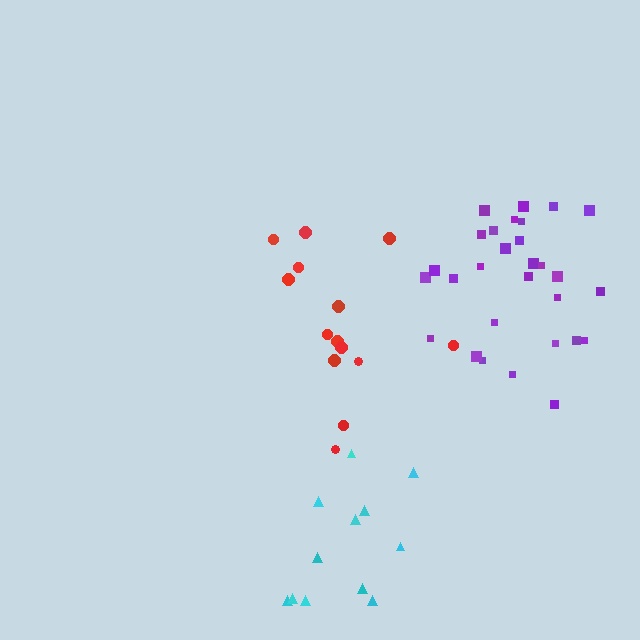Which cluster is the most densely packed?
Purple.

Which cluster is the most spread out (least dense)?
Cyan.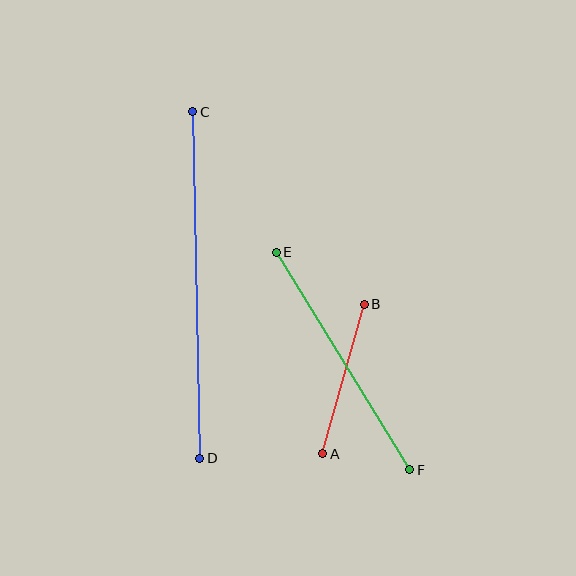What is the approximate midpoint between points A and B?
The midpoint is at approximately (344, 379) pixels.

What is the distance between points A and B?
The distance is approximately 155 pixels.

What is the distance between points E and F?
The distance is approximately 255 pixels.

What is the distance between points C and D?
The distance is approximately 346 pixels.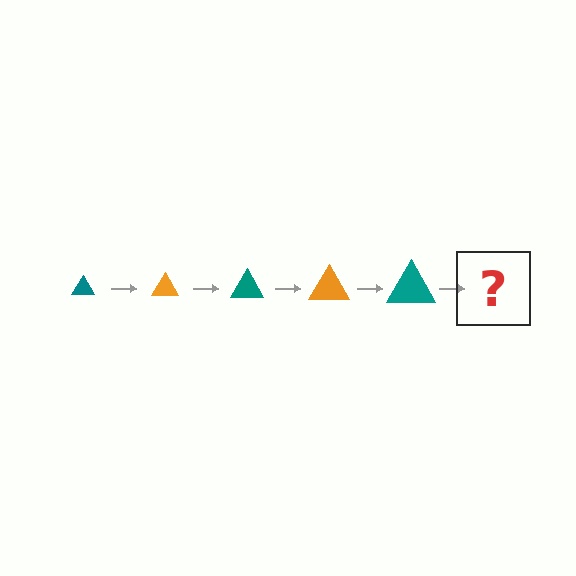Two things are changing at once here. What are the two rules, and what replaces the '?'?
The two rules are that the triangle grows larger each step and the color cycles through teal and orange. The '?' should be an orange triangle, larger than the previous one.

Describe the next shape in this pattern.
It should be an orange triangle, larger than the previous one.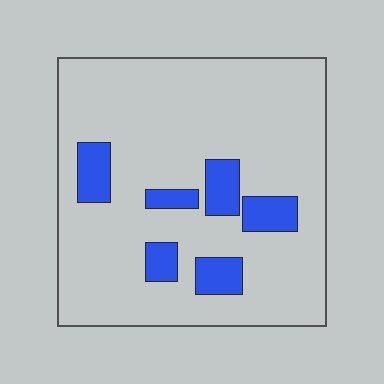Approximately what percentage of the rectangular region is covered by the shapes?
Approximately 15%.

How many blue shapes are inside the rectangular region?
6.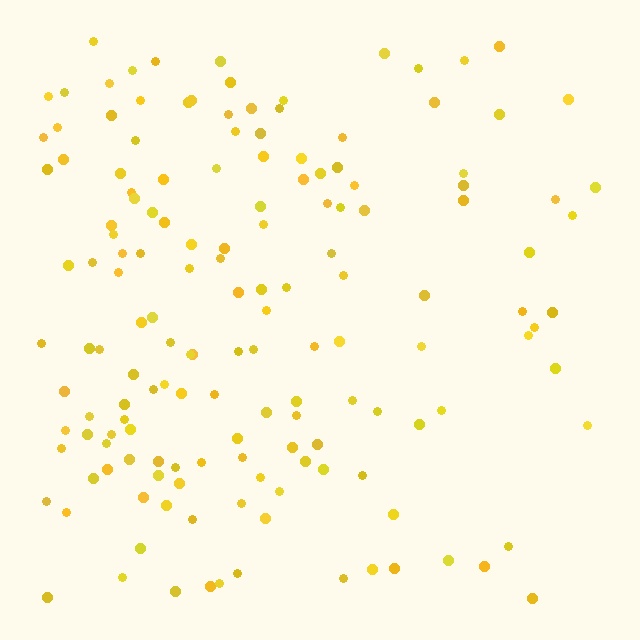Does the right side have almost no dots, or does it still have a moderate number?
Still a moderate number, just noticeably fewer than the left.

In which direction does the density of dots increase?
From right to left, with the left side densest.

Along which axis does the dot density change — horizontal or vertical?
Horizontal.